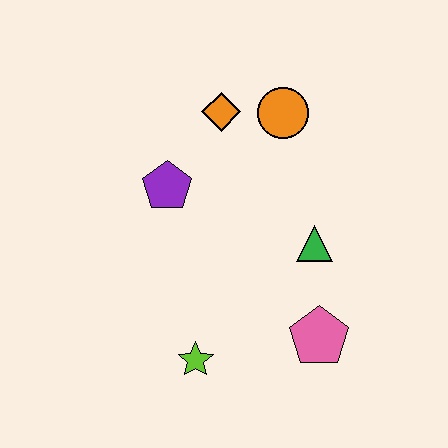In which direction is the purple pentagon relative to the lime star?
The purple pentagon is above the lime star.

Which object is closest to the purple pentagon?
The orange diamond is closest to the purple pentagon.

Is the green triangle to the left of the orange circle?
No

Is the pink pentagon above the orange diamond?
No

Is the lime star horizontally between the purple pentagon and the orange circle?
Yes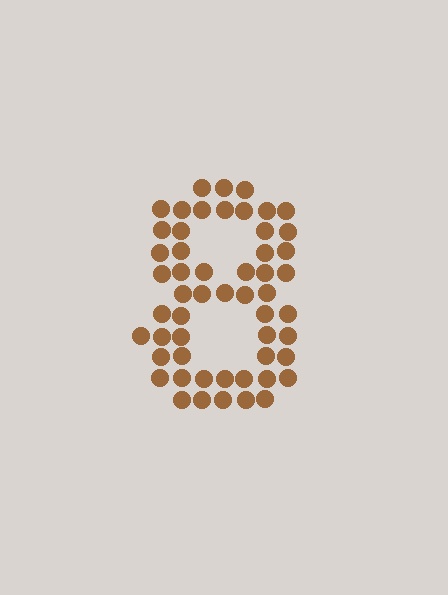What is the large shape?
The large shape is the digit 8.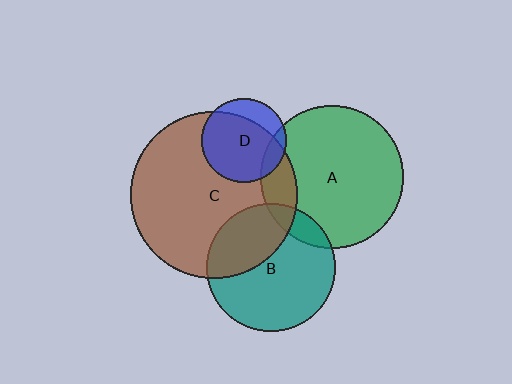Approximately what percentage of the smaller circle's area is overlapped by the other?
Approximately 10%.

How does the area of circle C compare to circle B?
Approximately 1.7 times.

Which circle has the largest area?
Circle C (brown).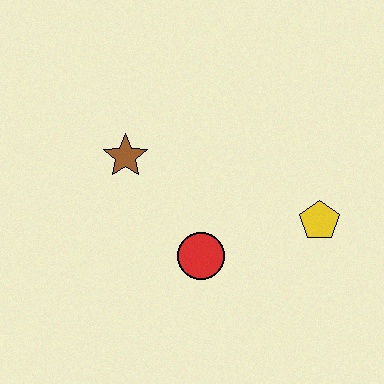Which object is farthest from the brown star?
The yellow pentagon is farthest from the brown star.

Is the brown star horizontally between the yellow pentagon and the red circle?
No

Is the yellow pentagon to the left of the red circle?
No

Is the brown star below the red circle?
No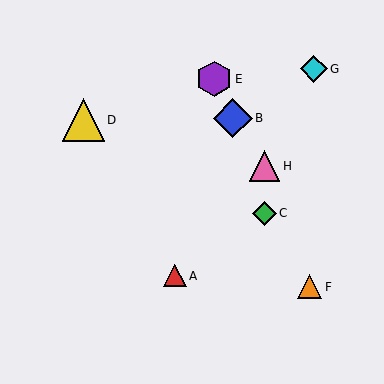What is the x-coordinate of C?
Object C is at x≈265.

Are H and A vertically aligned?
No, H is at x≈265 and A is at x≈175.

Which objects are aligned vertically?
Objects C, H are aligned vertically.